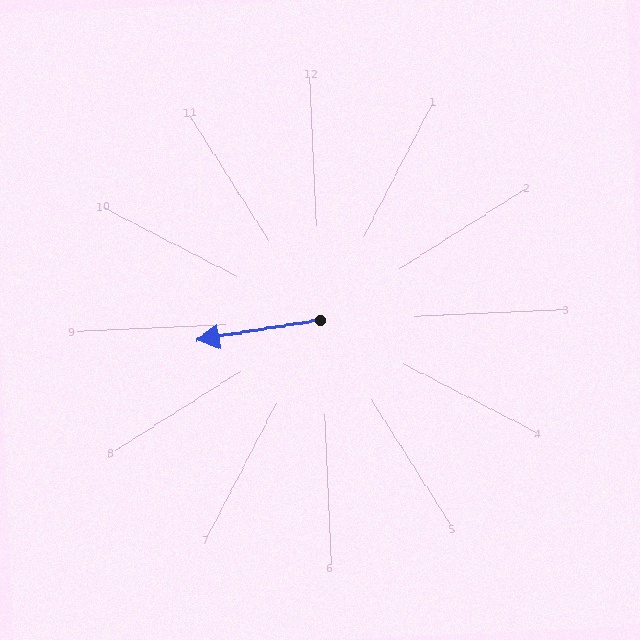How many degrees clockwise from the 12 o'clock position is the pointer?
Approximately 263 degrees.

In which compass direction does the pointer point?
West.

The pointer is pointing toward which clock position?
Roughly 9 o'clock.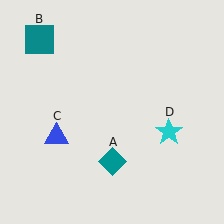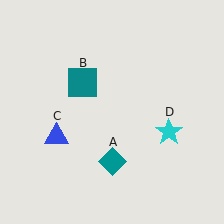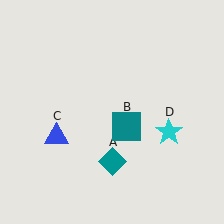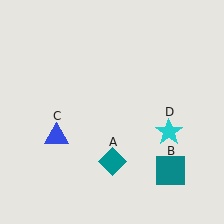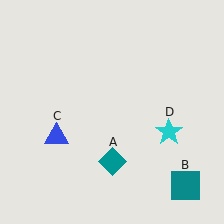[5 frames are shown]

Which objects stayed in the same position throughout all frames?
Teal diamond (object A) and blue triangle (object C) and cyan star (object D) remained stationary.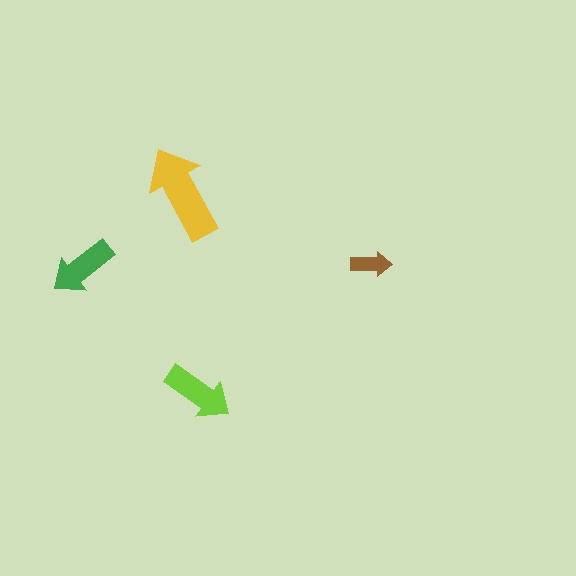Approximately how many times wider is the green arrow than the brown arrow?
About 1.5 times wider.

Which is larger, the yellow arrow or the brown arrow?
The yellow one.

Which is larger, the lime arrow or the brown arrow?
The lime one.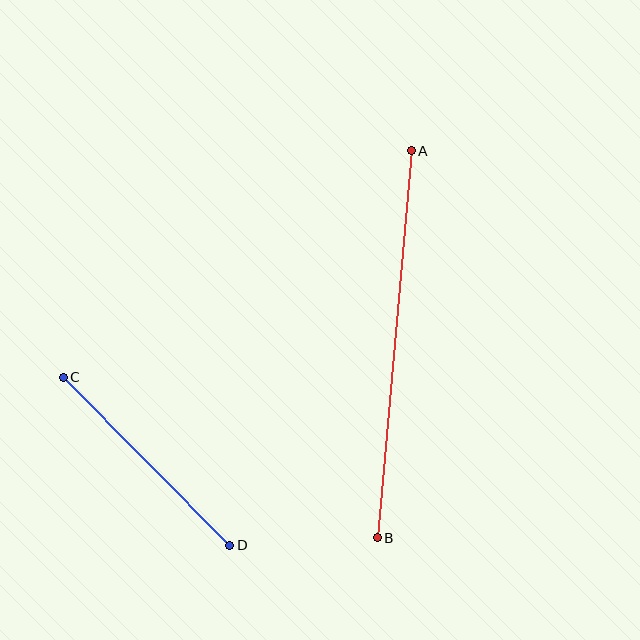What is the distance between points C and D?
The distance is approximately 236 pixels.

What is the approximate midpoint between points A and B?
The midpoint is at approximately (394, 344) pixels.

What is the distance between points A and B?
The distance is approximately 389 pixels.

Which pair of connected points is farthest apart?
Points A and B are farthest apart.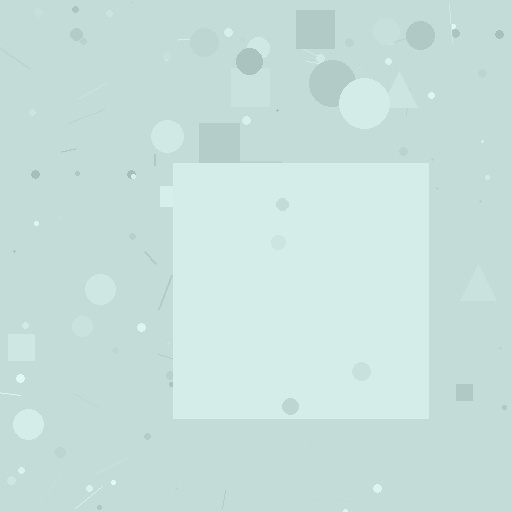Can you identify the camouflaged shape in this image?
The camouflaged shape is a square.